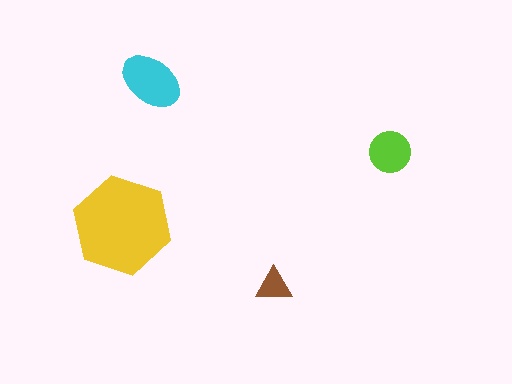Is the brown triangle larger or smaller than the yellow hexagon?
Smaller.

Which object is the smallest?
The brown triangle.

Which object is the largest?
The yellow hexagon.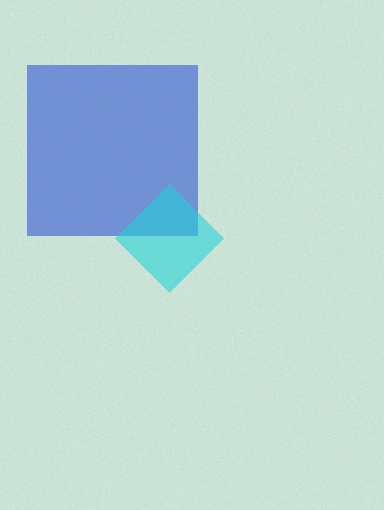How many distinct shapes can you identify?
There are 2 distinct shapes: a blue square, a cyan diamond.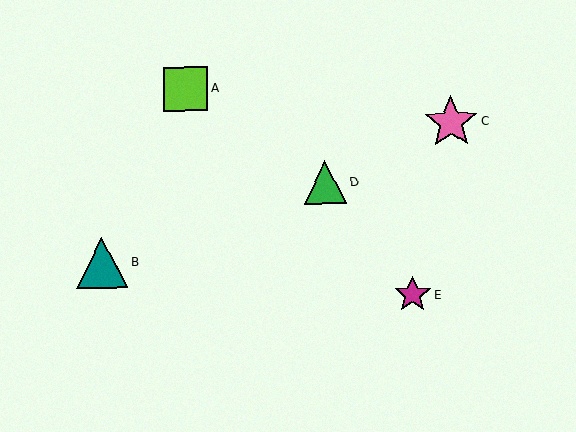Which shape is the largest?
The pink star (labeled C) is the largest.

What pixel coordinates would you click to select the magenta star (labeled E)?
Click at (413, 295) to select the magenta star E.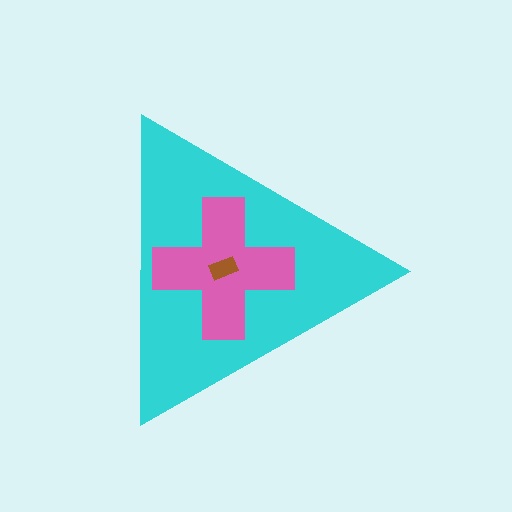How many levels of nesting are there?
3.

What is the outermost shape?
The cyan triangle.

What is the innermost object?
The brown rectangle.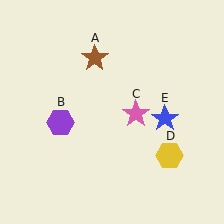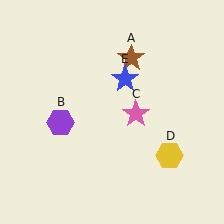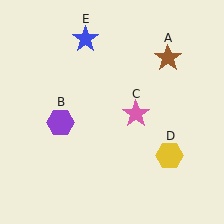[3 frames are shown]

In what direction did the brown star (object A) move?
The brown star (object A) moved right.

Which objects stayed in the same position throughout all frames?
Purple hexagon (object B) and pink star (object C) and yellow hexagon (object D) remained stationary.